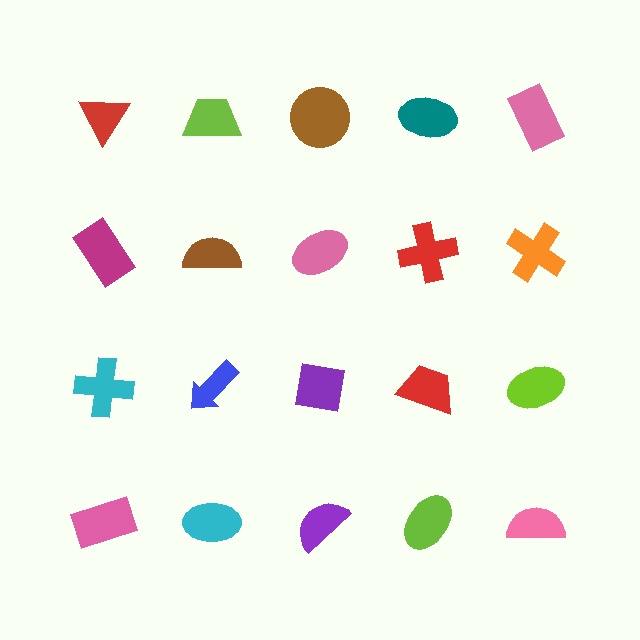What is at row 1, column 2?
A lime trapezoid.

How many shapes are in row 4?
5 shapes.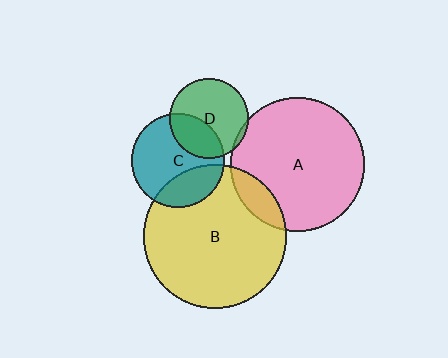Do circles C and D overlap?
Yes.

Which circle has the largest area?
Circle B (yellow).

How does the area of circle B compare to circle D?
Approximately 3.2 times.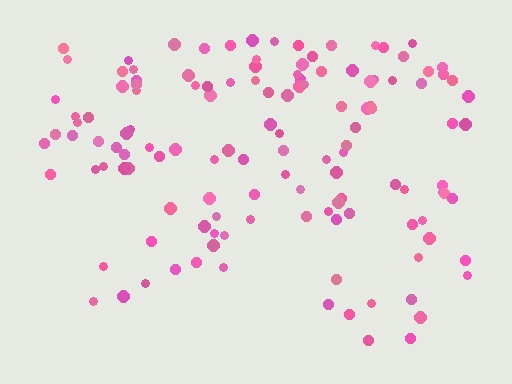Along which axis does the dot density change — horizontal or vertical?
Vertical.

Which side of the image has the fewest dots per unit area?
The bottom.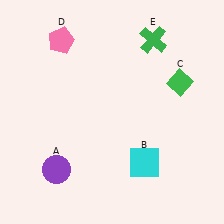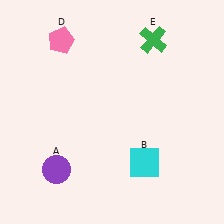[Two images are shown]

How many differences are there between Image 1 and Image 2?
There is 1 difference between the two images.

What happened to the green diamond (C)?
The green diamond (C) was removed in Image 2. It was in the top-right area of Image 1.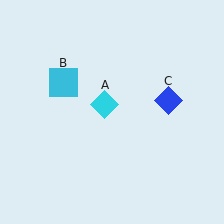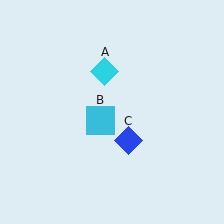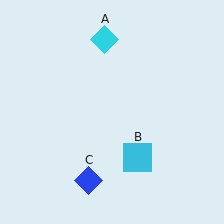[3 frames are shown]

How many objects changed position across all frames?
3 objects changed position: cyan diamond (object A), cyan square (object B), blue diamond (object C).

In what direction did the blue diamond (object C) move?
The blue diamond (object C) moved down and to the left.